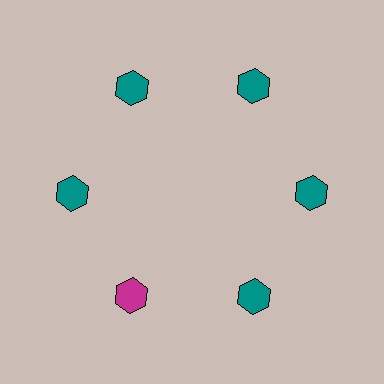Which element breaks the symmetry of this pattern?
The magenta hexagon at roughly the 7 o'clock position breaks the symmetry. All other shapes are teal hexagons.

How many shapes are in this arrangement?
There are 6 shapes arranged in a ring pattern.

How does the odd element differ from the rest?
It has a different color: magenta instead of teal.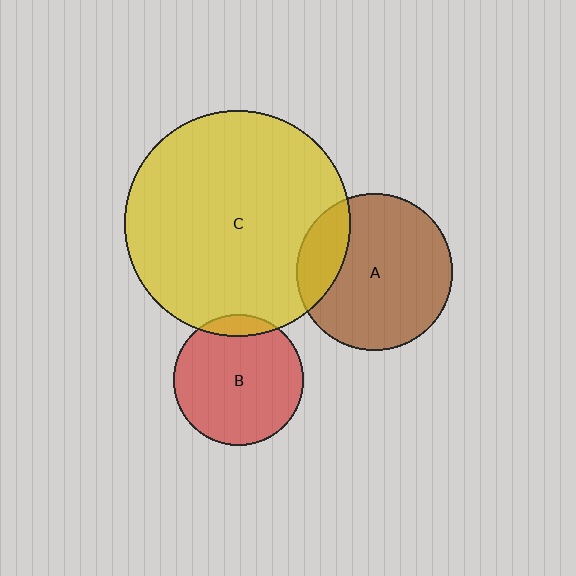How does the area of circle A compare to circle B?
Approximately 1.4 times.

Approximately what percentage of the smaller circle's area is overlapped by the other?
Approximately 20%.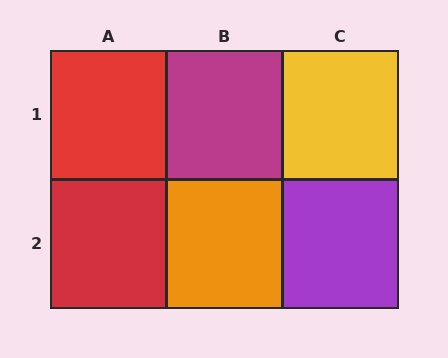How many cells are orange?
1 cell is orange.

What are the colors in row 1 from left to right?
Red, magenta, yellow.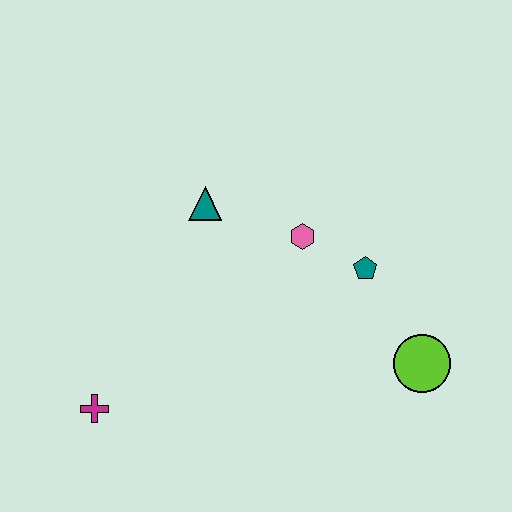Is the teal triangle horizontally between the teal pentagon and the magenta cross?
Yes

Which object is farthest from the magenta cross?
The lime circle is farthest from the magenta cross.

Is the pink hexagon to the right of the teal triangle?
Yes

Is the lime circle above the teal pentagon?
No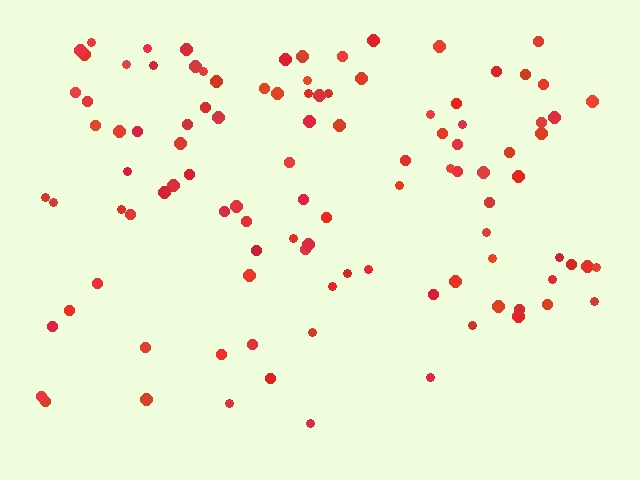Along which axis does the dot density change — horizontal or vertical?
Vertical.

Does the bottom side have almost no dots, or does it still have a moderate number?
Still a moderate number, just noticeably fewer than the top.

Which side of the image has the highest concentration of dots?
The top.